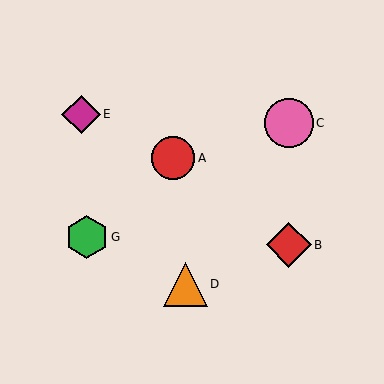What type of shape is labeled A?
Shape A is a red circle.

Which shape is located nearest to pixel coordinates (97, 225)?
The green hexagon (labeled G) at (87, 237) is nearest to that location.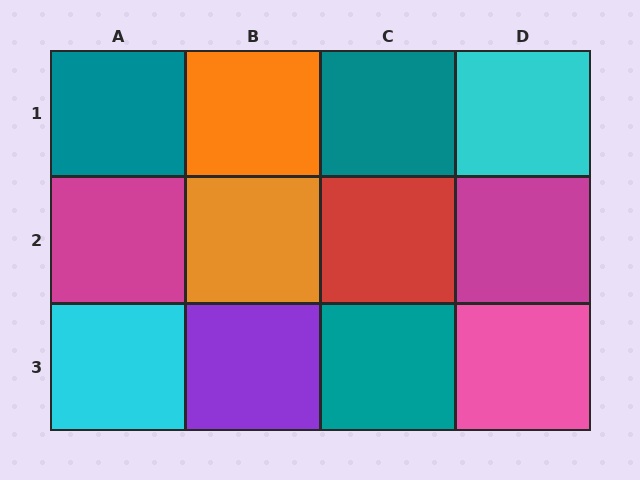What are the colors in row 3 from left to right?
Cyan, purple, teal, pink.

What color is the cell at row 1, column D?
Cyan.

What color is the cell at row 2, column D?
Magenta.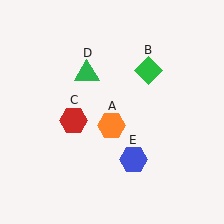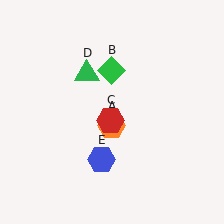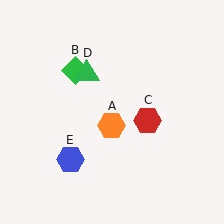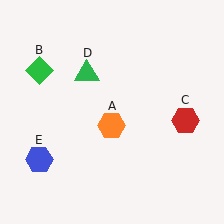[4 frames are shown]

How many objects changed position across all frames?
3 objects changed position: green diamond (object B), red hexagon (object C), blue hexagon (object E).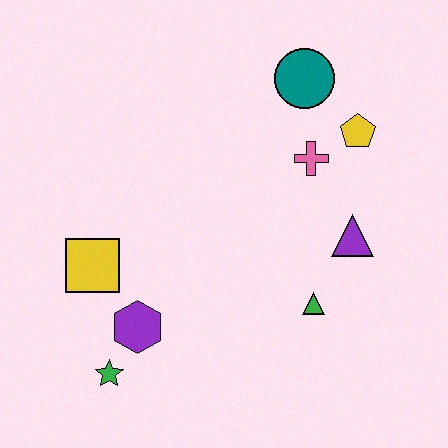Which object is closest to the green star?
The purple hexagon is closest to the green star.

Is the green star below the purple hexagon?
Yes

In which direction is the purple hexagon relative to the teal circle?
The purple hexagon is below the teal circle.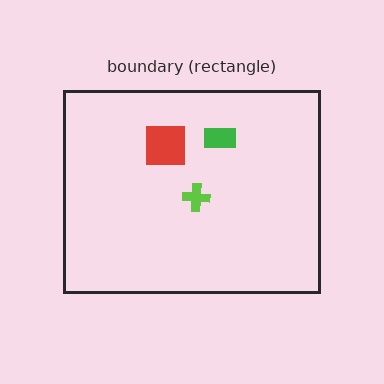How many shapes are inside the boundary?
3 inside, 0 outside.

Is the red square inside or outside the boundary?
Inside.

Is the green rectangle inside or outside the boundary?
Inside.